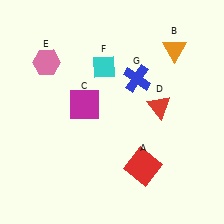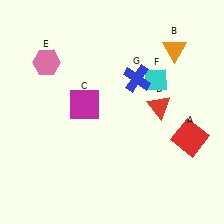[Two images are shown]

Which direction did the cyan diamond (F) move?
The cyan diamond (F) moved right.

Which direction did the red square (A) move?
The red square (A) moved right.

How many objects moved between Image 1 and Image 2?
2 objects moved between the two images.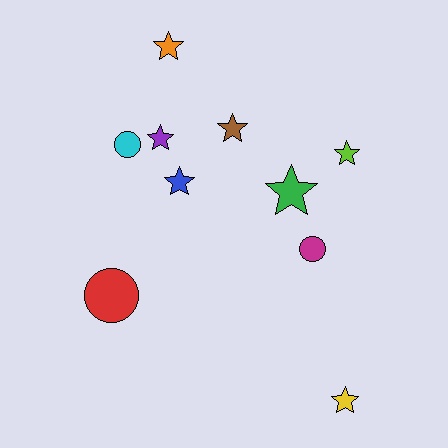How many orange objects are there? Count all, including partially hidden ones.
There is 1 orange object.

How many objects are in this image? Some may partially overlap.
There are 10 objects.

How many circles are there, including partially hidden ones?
There are 3 circles.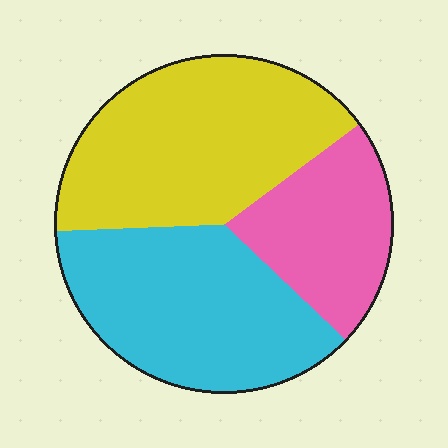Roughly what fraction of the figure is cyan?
Cyan takes up about three eighths (3/8) of the figure.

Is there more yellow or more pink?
Yellow.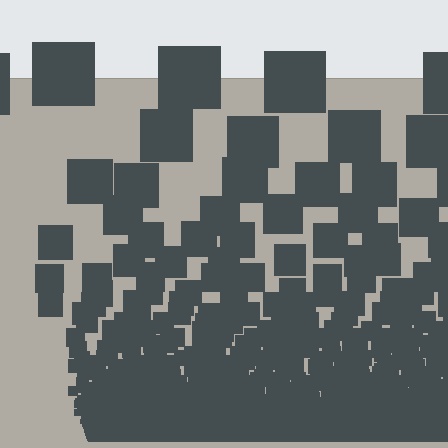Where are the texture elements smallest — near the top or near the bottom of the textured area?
Near the bottom.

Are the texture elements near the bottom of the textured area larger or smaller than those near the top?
Smaller. The gradient is inverted — elements near the bottom are smaller and denser.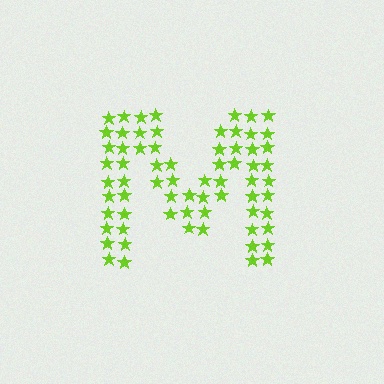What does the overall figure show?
The overall figure shows the letter M.